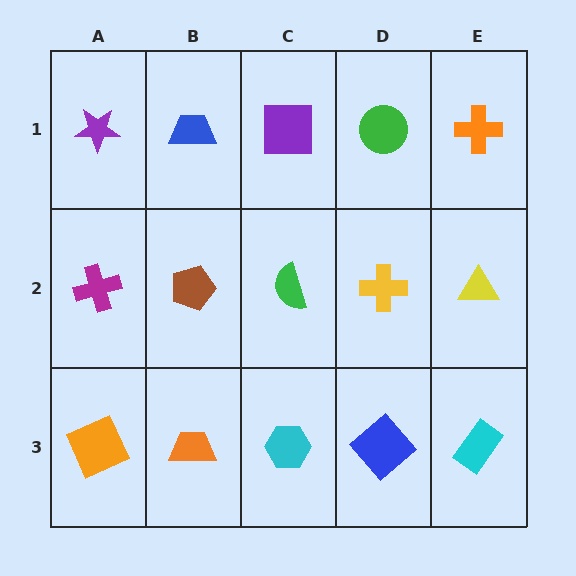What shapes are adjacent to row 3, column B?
A brown pentagon (row 2, column B), an orange square (row 3, column A), a cyan hexagon (row 3, column C).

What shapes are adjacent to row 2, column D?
A green circle (row 1, column D), a blue diamond (row 3, column D), a green semicircle (row 2, column C), a yellow triangle (row 2, column E).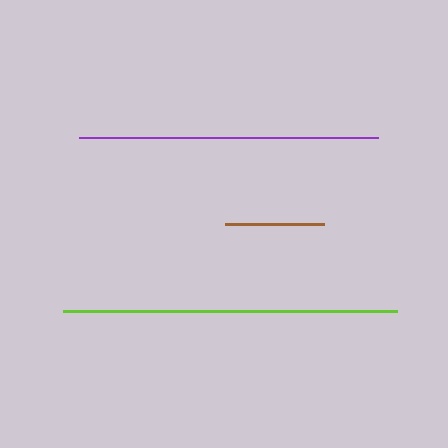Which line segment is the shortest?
The brown line is the shortest at approximately 100 pixels.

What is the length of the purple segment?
The purple segment is approximately 299 pixels long.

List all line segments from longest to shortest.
From longest to shortest: lime, purple, brown.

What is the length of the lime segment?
The lime segment is approximately 334 pixels long.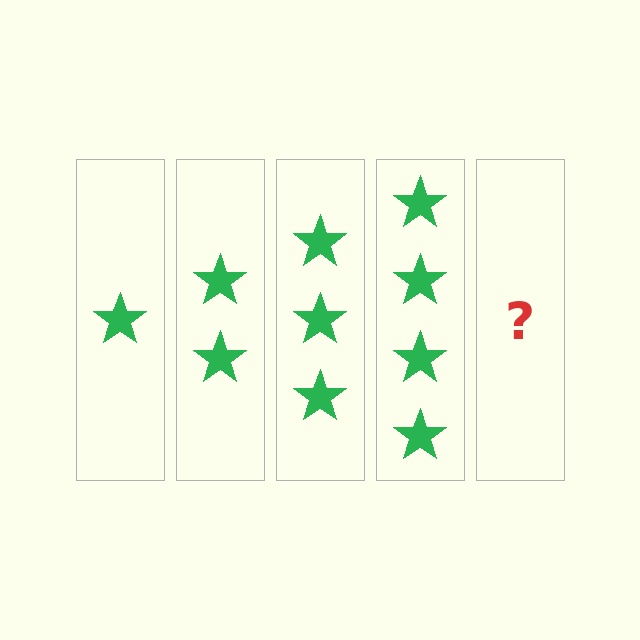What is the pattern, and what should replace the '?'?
The pattern is that each step adds one more star. The '?' should be 5 stars.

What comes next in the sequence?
The next element should be 5 stars.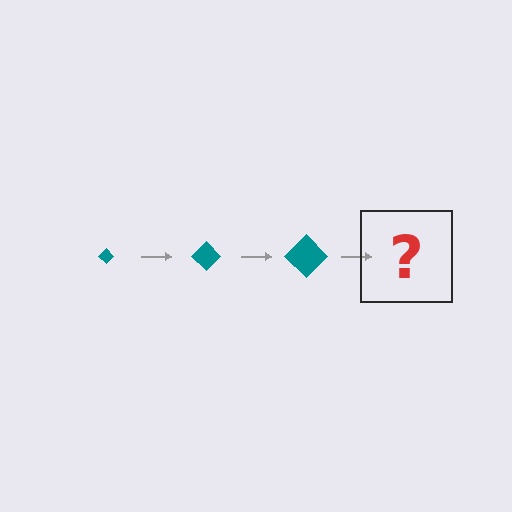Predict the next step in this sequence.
The next step is a teal diamond, larger than the previous one.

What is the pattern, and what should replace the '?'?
The pattern is that the diamond gets progressively larger each step. The '?' should be a teal diamond, larger than the previous one.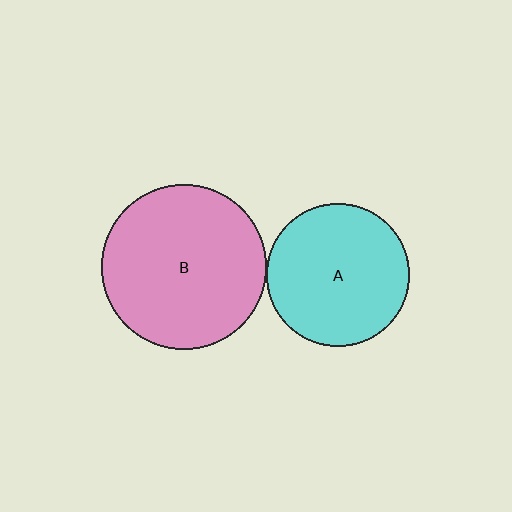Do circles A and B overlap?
Yes.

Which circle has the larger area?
Circle B (pink).